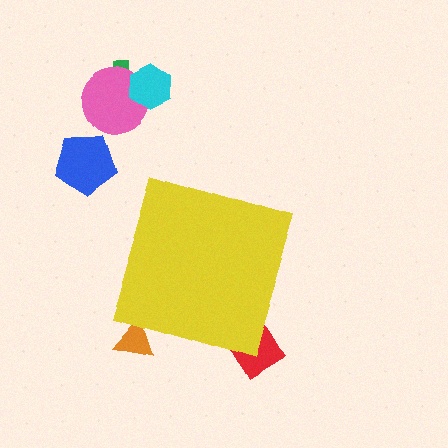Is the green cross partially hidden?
No, the green cross is fully visible.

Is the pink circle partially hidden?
No, the pink circle is fully visible.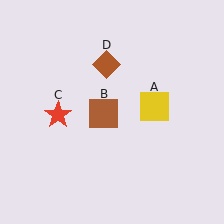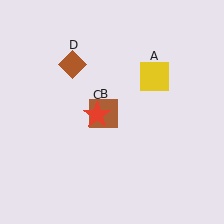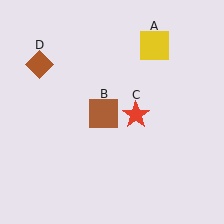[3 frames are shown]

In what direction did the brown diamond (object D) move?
The brown diamond (object D) moved left.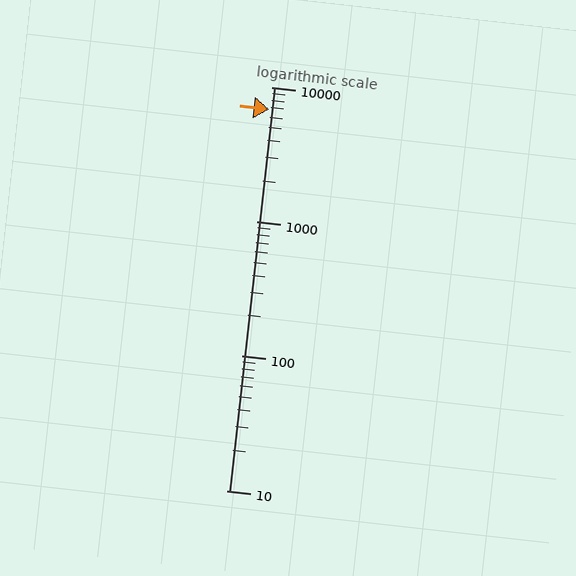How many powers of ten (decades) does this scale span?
The scale spans 3 decades, from 10 to 10000.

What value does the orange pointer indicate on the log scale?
The pointer indicates approximately 6800.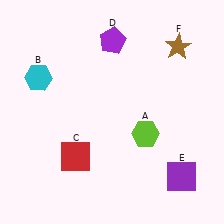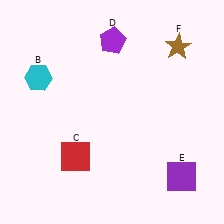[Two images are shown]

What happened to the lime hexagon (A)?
The lime hexagon (A) was removed in Image 2. It was in the bottom-right area of Image 1.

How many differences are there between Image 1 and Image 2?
There is 1 difference between the two images.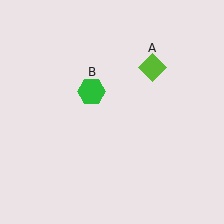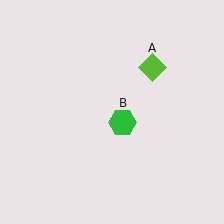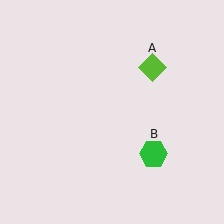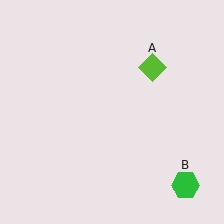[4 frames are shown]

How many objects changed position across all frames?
1 object changed position: green hexagon (object B).